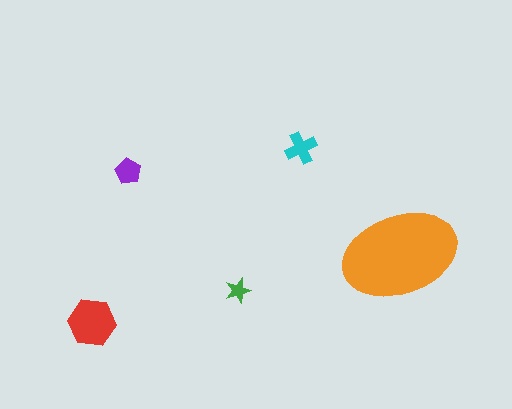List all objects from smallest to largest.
The green star, the purple pentagon, the cyan cross, the red hexagon, the orange ellipse.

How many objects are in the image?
There are 5 objects in the image.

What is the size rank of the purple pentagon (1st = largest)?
4th.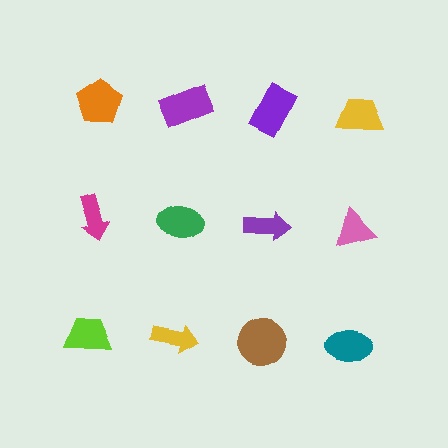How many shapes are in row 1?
4 shapes.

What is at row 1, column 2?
A purple rectangle.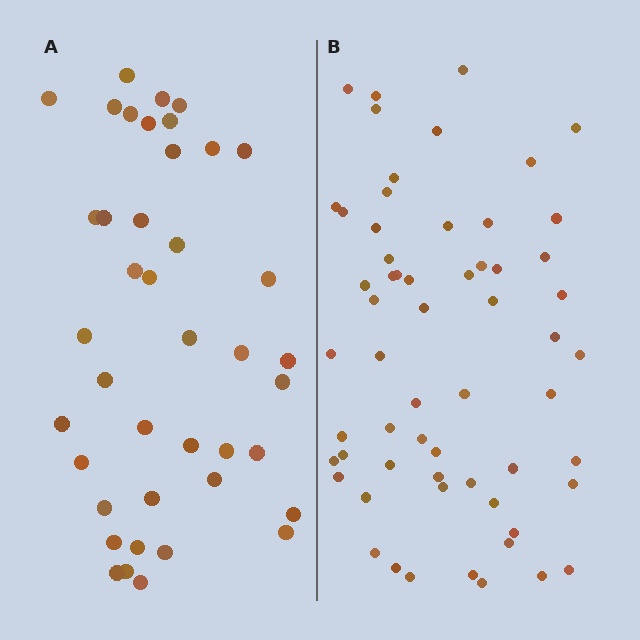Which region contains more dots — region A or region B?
Region B (the right region) has more dots.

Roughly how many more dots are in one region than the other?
Region B has approximately 20 more dots than region A.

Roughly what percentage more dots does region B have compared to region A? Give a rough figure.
About 45% more.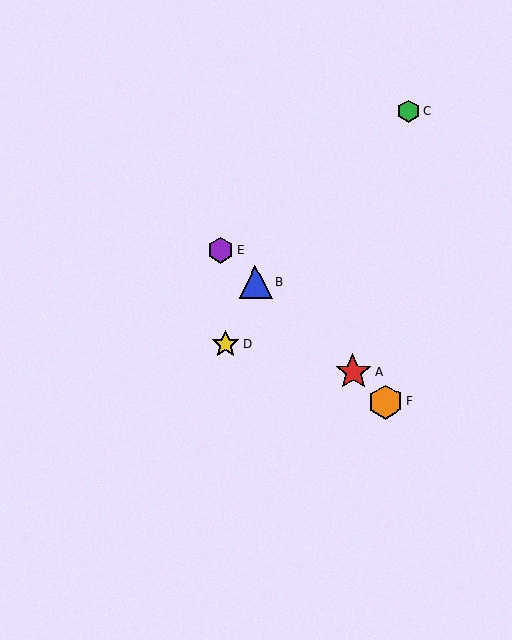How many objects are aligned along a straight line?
4 objects (A, B, E, F) are aligned along a straight line.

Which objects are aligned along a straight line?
Objects A, B, E, F are aligned along a straight line.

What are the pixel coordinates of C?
Object C is at (408, 112).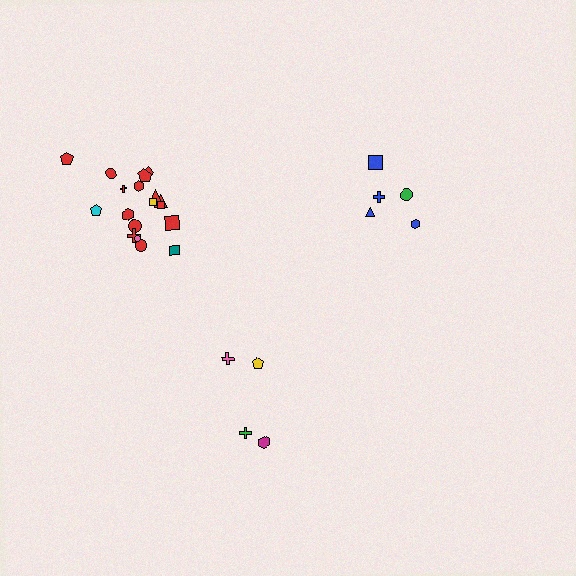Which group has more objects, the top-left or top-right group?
The top-left group.